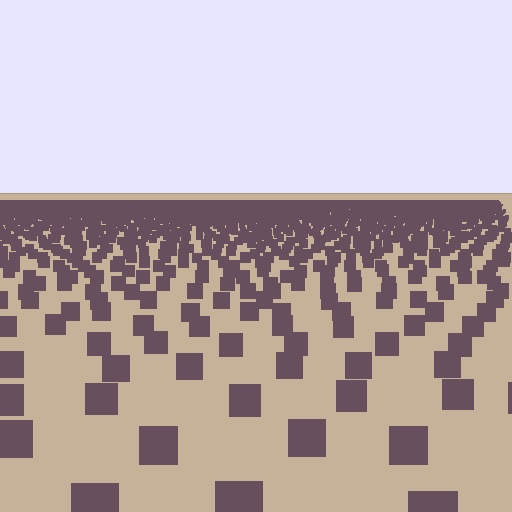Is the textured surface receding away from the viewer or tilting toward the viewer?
The surface is receding away from the viewer. Texture elements get smaller and denser toward the top.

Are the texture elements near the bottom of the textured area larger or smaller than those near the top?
Larger. Near the bottom, elements are closer to the viewer and appear at a bigger on-screen size.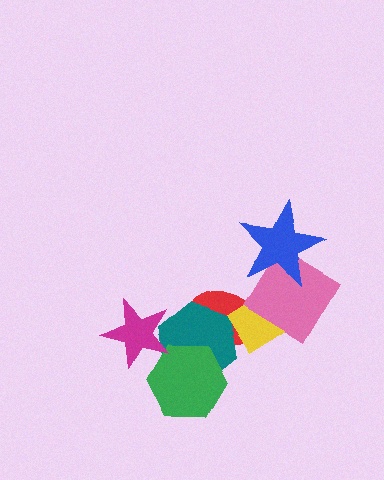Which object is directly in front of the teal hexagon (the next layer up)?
The green hexagon is directly in front of the teal hexagon.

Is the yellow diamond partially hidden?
Yes, it is partially covered by another shape.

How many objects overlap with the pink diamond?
3 objects overlap with the pink diamond.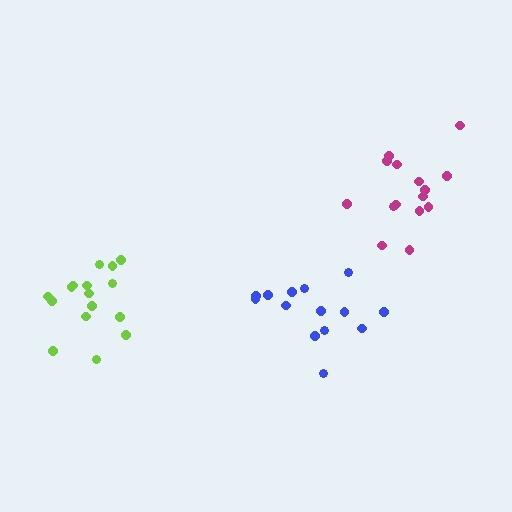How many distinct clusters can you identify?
There are 3 distinct clusters.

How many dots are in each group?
Group 1: 16 dots, Group 2: 15 dots, Group 3: 14 dots (45 total).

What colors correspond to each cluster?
The clusters are colored: lime, magenta, blue.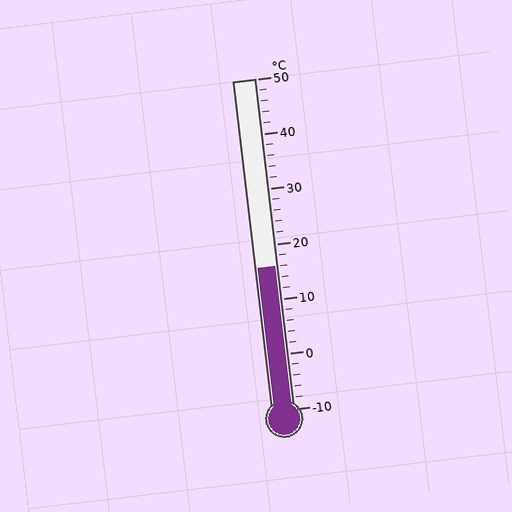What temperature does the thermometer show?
The thermometer shows approximately 16°C.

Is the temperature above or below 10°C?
The temperature is above 10°C.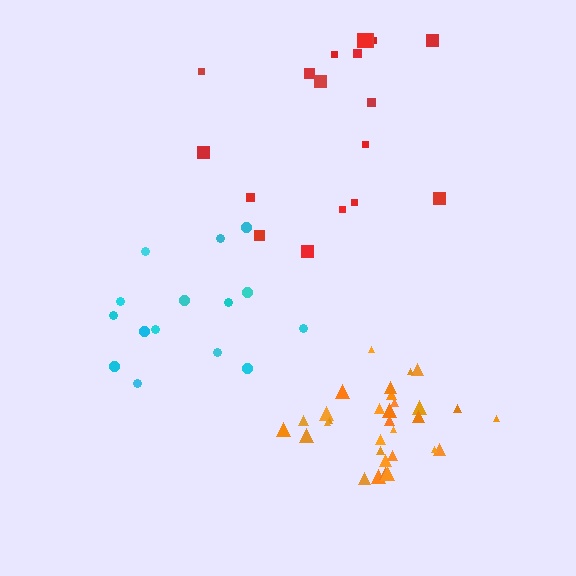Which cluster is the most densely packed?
Orange.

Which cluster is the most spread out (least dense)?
Red.